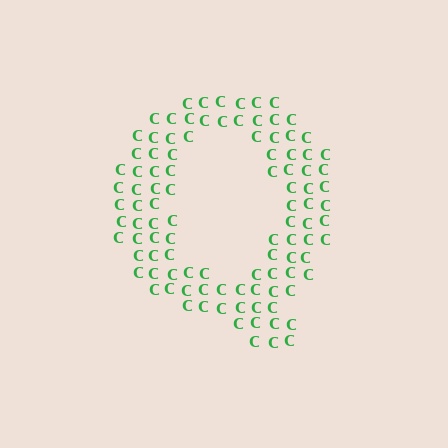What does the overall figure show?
The overall figure shows the letter Q.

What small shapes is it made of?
It is made of small letter C's.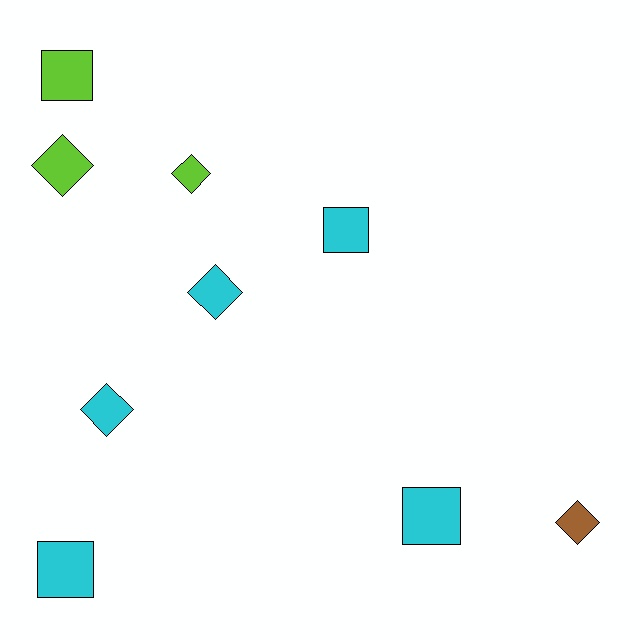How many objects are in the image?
There are 9 objects.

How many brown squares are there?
There are no brown squares.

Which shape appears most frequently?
Diamond, with 5 objects.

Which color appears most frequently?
Cyan, with 5 objects.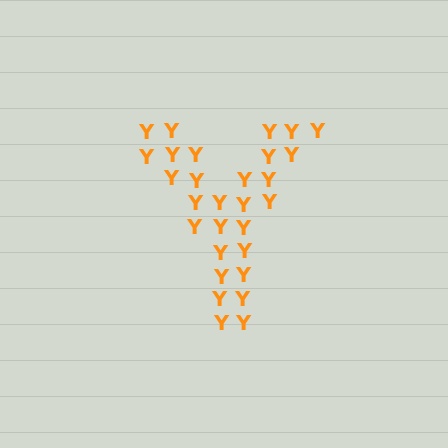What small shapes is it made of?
It is made of small letter Y's.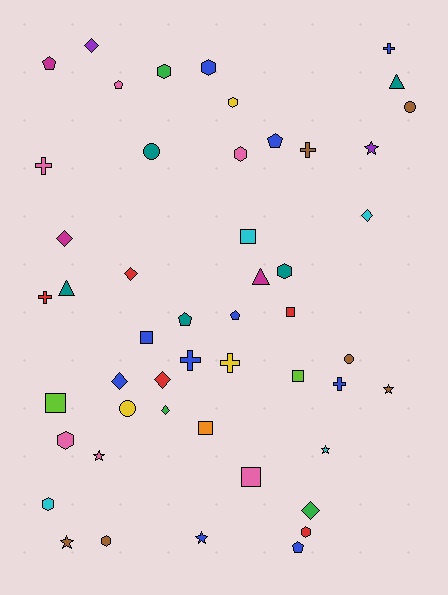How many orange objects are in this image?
There is 1 orange object.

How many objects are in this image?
There are 50 objects.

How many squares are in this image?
There are 7 squares.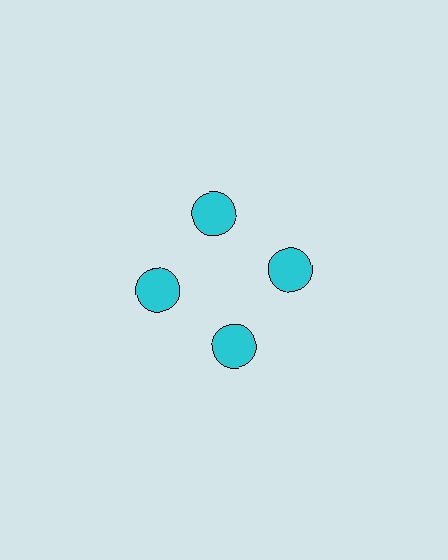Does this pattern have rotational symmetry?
Yes, this pattern has 4-fold rotational symmetry. It looks the same after rotating 90 degrees around the center.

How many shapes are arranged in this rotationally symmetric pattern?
There are 4 shapes, arranged in 4 groups of 1.